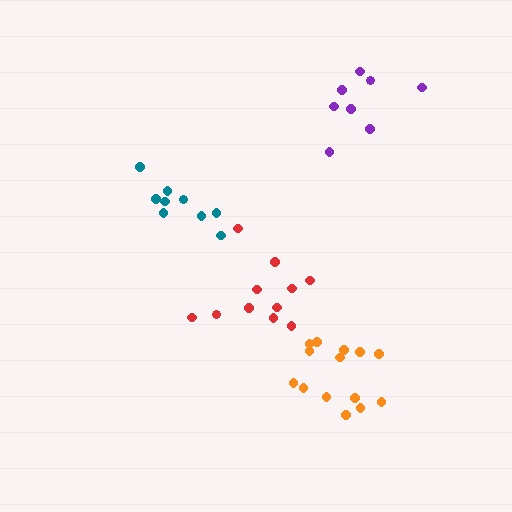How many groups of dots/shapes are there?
There are 4 groups.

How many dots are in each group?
Group 1: 11 dots, Group 2: 9 dots, Group 3: 14 dots, Group 4: 8 dots (42 total).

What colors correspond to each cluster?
The clusters are colored: red, teal, orange, purple.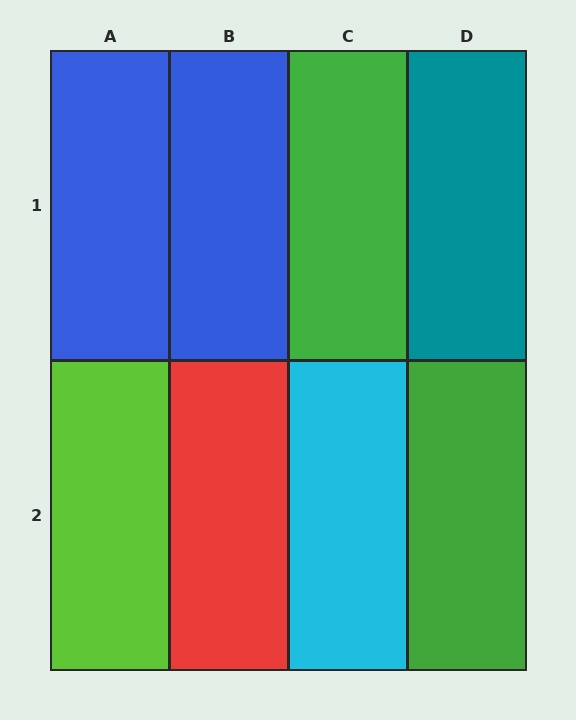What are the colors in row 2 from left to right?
Lime, red, cyan, green.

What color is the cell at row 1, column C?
Green.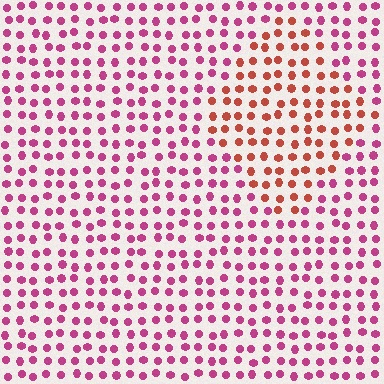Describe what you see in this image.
The image is filled with small magenta elements in a uniform arrangement. A diamond-shaped region is visible where the elements are tinted to a slightly different hue, forming a subtle color boundary.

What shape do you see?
I see a diamond.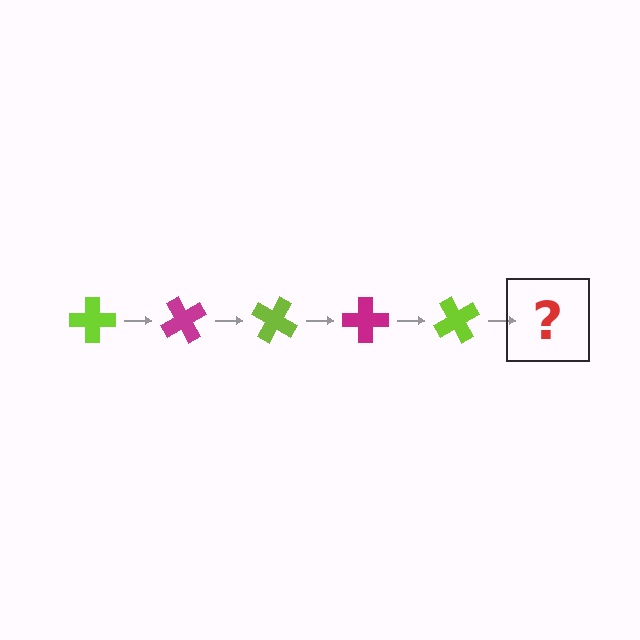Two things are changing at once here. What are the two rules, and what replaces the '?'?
The two rules are that it rotates 60 degrees each step and the color cycles through lime and magenta. The '?' should be a magenta cross, rotated 300 degrees from the start.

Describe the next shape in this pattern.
It should be a magenta cross, rotated 300 degrees from the start.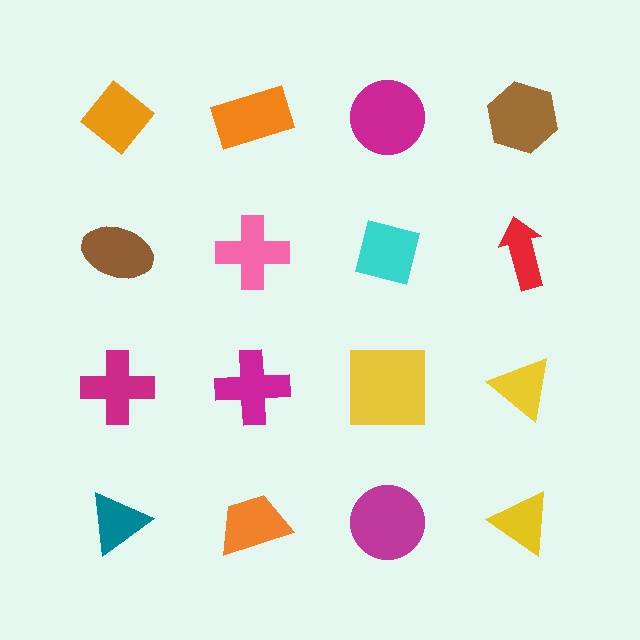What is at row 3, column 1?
A magenta cross.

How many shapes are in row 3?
4 shapes.